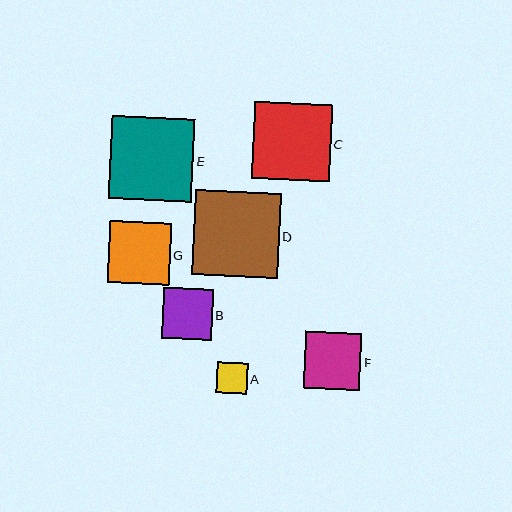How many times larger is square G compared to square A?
Square G is approximately 2.0 times the size of square A.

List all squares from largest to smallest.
From largest to smallest: D, E, C, G, F, B, A.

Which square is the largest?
Square D is the largest with a size of approximately 85 pixels.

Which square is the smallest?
Square A is the smallest with a size of approximately 31 pixels.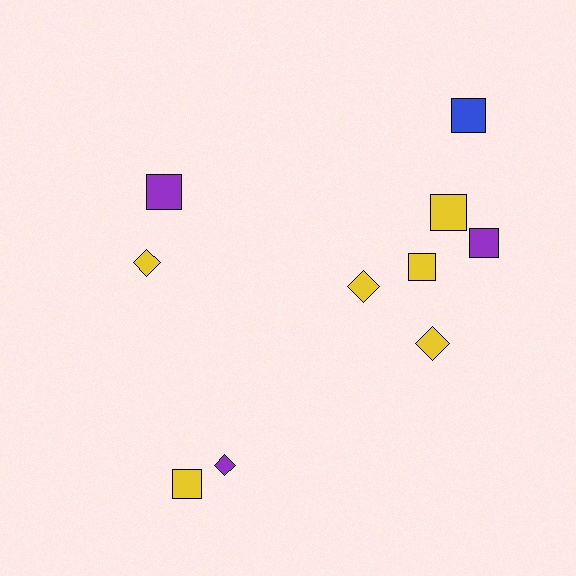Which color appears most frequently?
Yellow, with 6 objects.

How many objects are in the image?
There are 10 objects.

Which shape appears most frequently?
Square, with 6 objects.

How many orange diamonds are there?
There are no orange diamonds.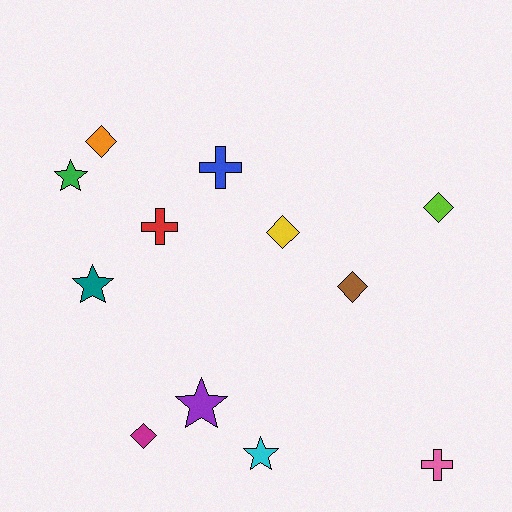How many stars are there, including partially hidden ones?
There are 4 stars.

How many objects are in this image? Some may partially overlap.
There are 12 objects.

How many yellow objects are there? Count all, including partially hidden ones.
There is 1 yellow object.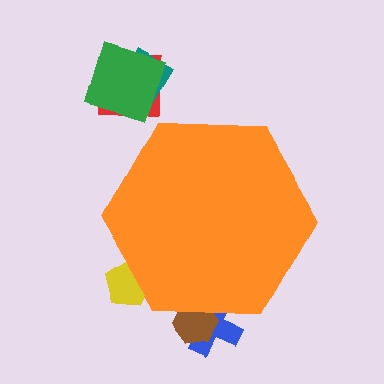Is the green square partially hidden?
No, the green square is fully visible.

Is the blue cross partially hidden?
Yes, the blue cross is partially hidden behind the orange hexagon.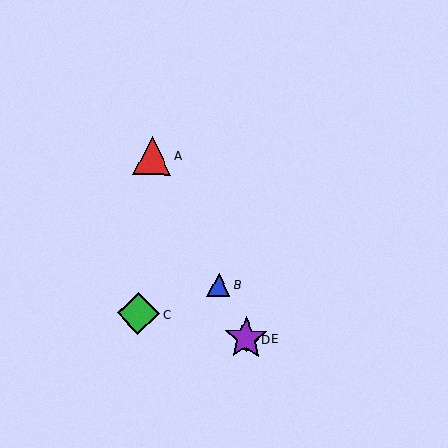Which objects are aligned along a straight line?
Objects A, B, D, E are aligned along a straight line.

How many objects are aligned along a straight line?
4 objects (A, B, D, E) are aligned along a straight line.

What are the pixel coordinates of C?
Object C is at (138, 314).